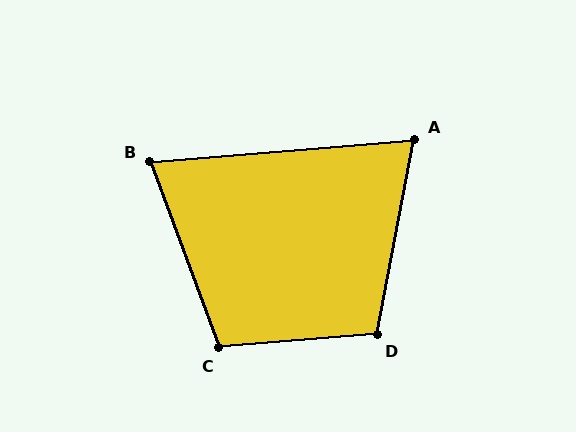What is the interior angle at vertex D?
Approximately 105 degrees (obtuse).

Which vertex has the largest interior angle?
C, at approximately 106 degrees.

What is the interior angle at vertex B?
Approximately 75 degrees (acute).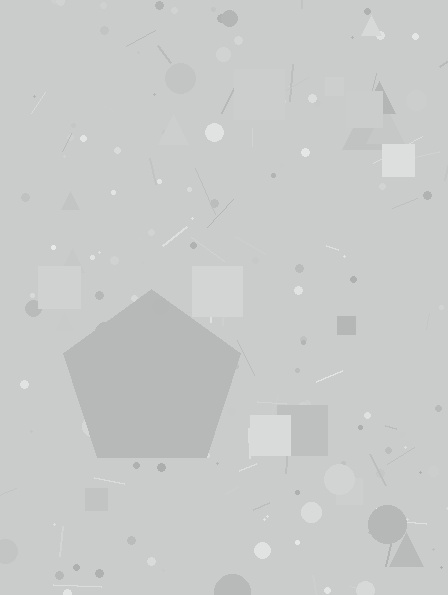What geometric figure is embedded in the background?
A pentagon is embedded in the background.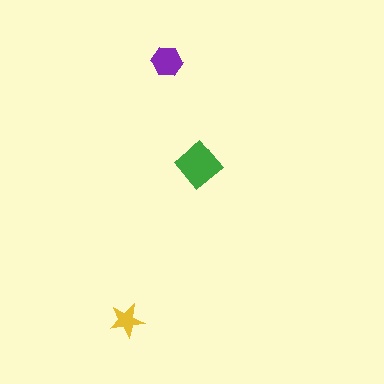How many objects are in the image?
There are 3 objects in the image.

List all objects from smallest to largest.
The yellow star, the purple hexagon, the green diamond.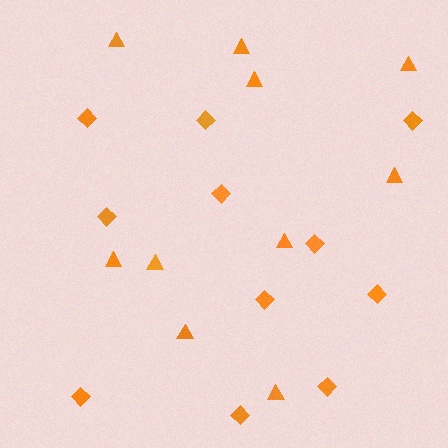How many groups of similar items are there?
There are 2 groups: one group of diamonds (11) and one group of triangles (10).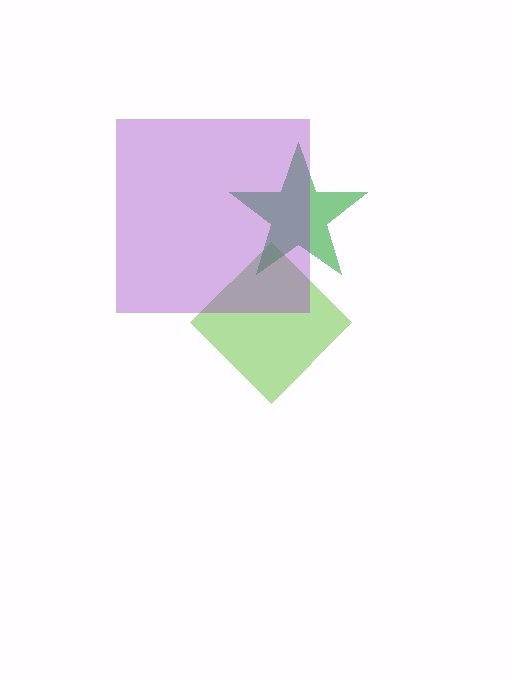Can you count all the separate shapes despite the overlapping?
Yes, there are 3 separate shapes.